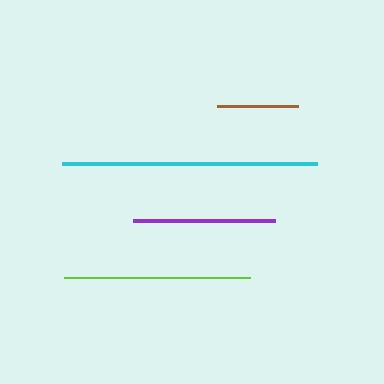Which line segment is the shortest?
The brown line is the shortest at approximately 81 pixels.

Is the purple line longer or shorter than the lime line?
The lime line is longer than the purple line.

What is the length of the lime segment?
The lime segment is approximately 186 pixels long.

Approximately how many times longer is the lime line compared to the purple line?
The lime line is approximately 1.3 times the length of the purple line.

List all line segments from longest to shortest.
From longest to shortest: cyan, lime, purple, brown.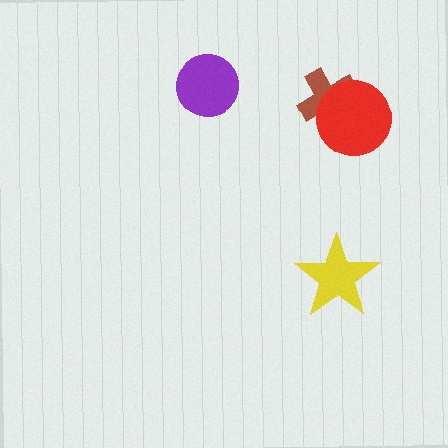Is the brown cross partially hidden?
Yes, it is partially covered by another shape.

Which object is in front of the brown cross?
The red circle is in front of the brown cross.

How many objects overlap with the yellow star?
0 objects overlap with the yellow star.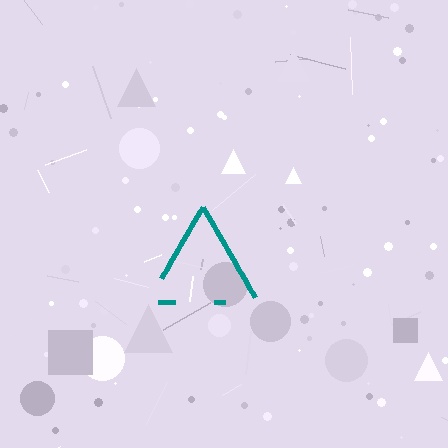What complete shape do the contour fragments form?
The contour fragments form a triangle.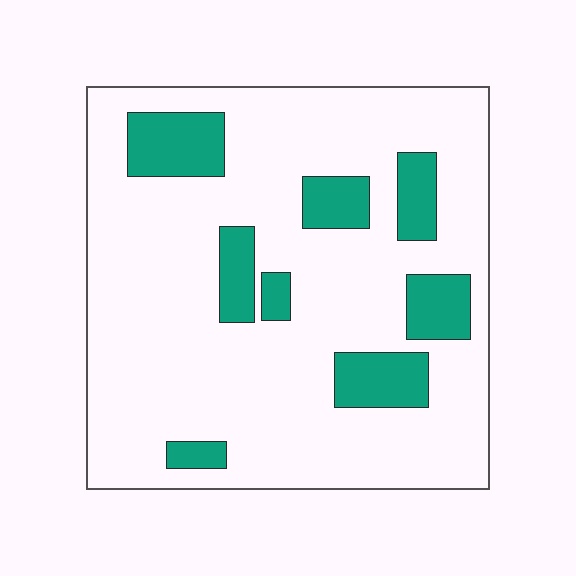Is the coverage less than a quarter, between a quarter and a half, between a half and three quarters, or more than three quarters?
Less than a quarter.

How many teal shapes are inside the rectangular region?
8.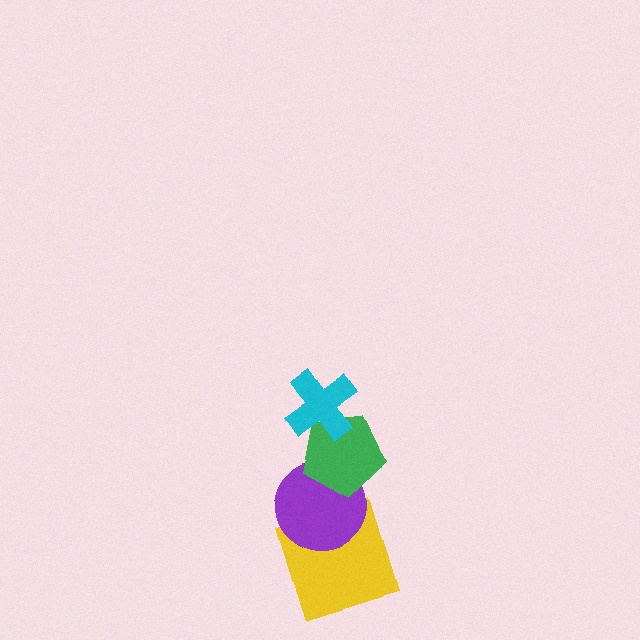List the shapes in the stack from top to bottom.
From top to bottom: the cyan cross, the green pentagon, the purple circle, the yellow square.